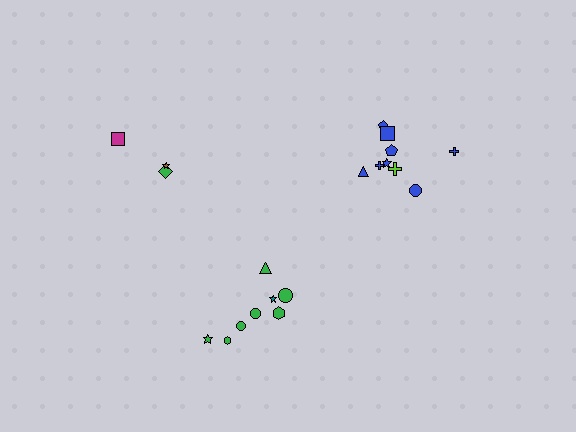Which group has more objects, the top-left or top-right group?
The top-right group.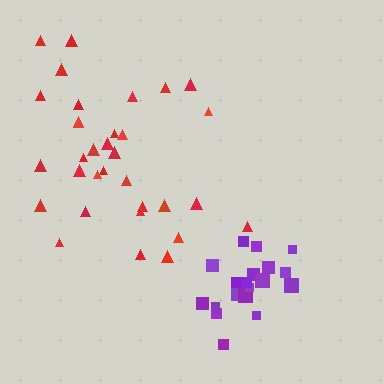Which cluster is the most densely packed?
Purple.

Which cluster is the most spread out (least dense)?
Red.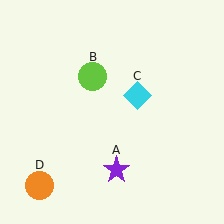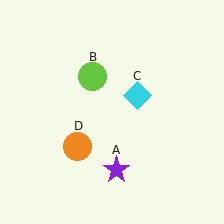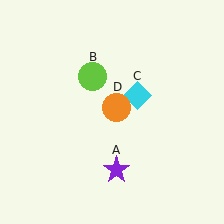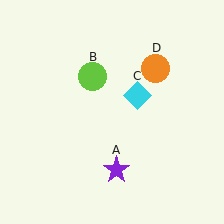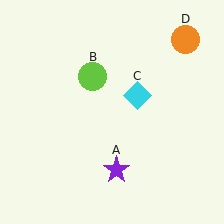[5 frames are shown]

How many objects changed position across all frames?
1 object changed position: orange circle (object D).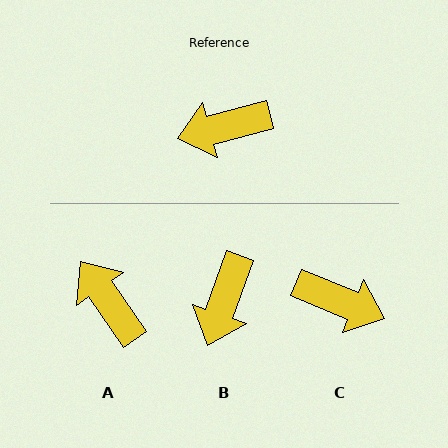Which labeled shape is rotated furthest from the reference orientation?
C, about 143 degrees away.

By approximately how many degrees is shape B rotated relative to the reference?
Approximately 55 degrees counter-clockwise.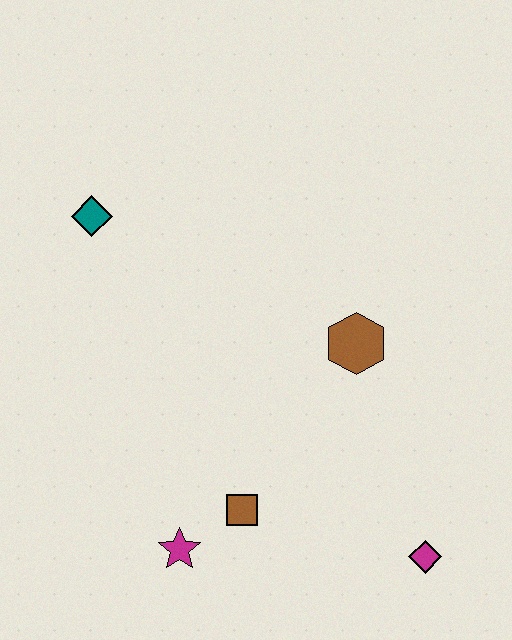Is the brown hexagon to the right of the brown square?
Yes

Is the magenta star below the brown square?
Yes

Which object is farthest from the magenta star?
The teal diamond is farthest from the magenta star.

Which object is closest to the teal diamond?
The brown hexagon is closest to the teal diamond.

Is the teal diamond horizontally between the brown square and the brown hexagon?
No